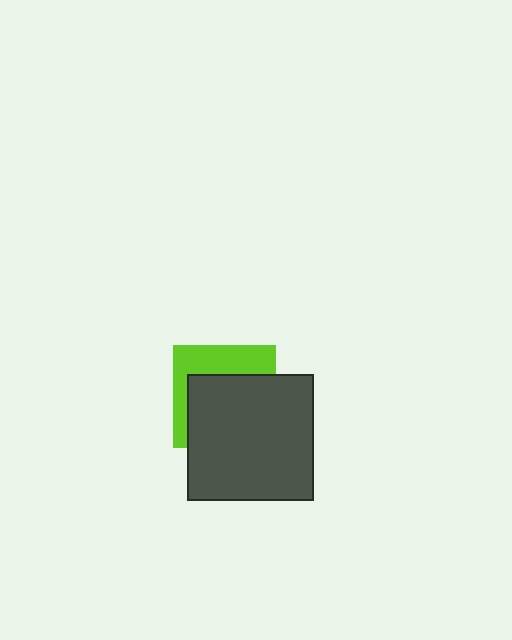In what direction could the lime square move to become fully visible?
The lime square could move toward the upper-left. That would shift it out from behind the dark gray square entirely.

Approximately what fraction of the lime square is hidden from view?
Roughly 63% of the lime square is hidden behind the dark gray square.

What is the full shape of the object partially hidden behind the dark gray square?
The partially hidden object is a lime square.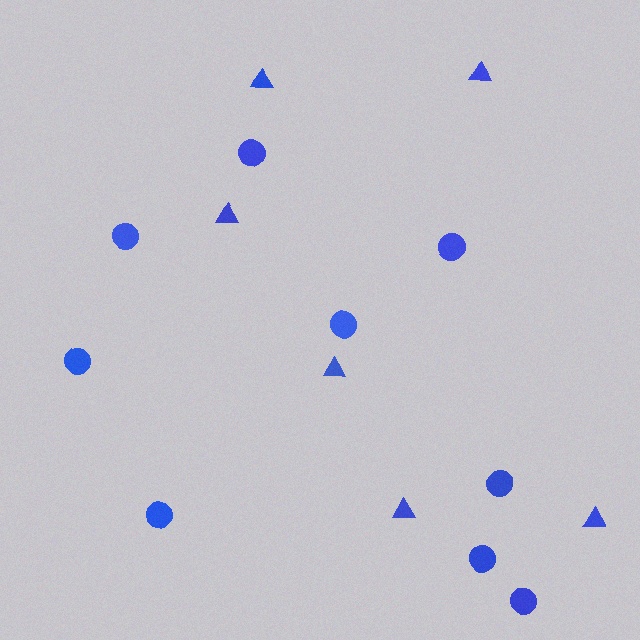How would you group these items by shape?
There are 2 groups: one group of triangles (6) and one group of circles (9).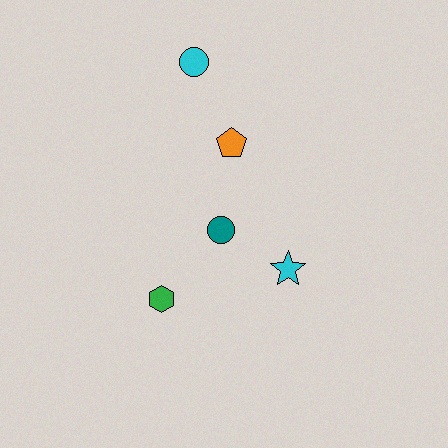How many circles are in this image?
There are 2 circles.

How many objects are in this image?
There are 5 objects.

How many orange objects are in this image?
There is 1 orange object.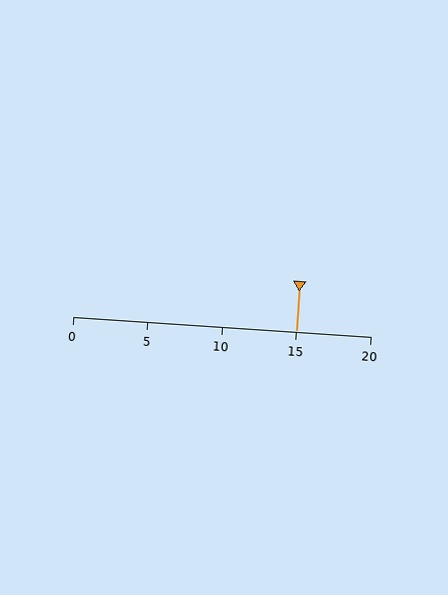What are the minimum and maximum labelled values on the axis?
The axis runs from 0 to 20.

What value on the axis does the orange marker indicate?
The marker indicates approximately 15.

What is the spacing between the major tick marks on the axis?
The major ticks are spaced 5 apart.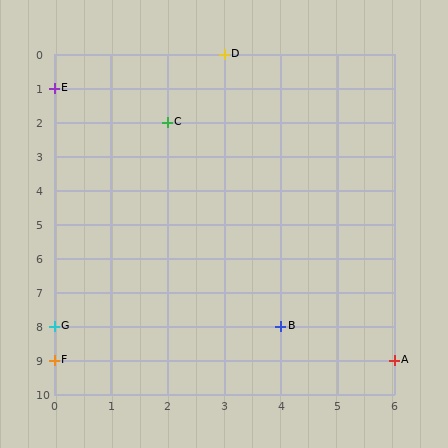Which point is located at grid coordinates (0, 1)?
Point E is at (0, 1).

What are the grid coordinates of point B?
Point B is at grid coordinates (4, 8).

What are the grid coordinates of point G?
Point G is at grid coordinates (0, 8).